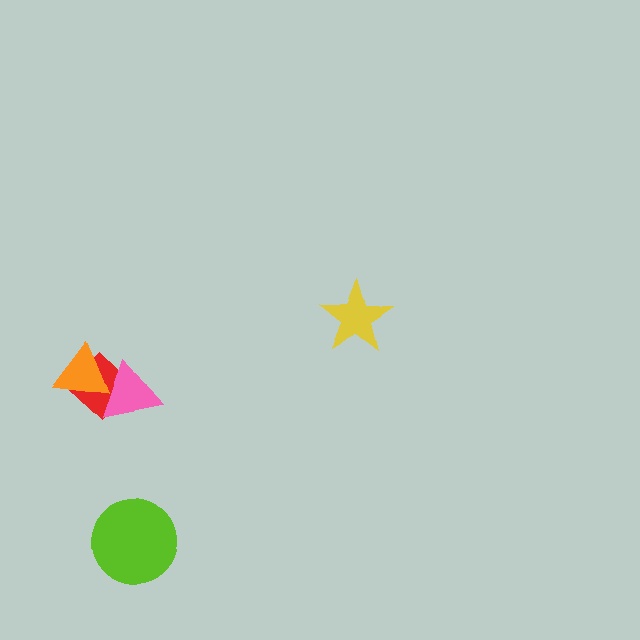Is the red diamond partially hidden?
Yes, it is partially covered by another shape.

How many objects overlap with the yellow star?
0 objects overlap with the yellow star.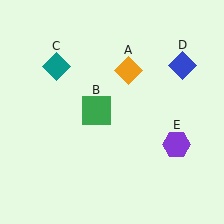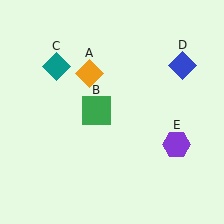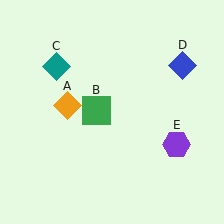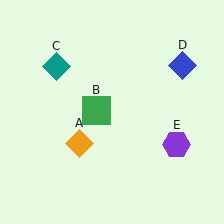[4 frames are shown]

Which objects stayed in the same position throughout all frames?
Green square (object B) and teal diamond (object C) and blue diamond (object D) and purple hexagon (object E) remained stationary.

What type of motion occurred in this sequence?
The orange diamond (object A) rotated counterclockwise around the center of the scene.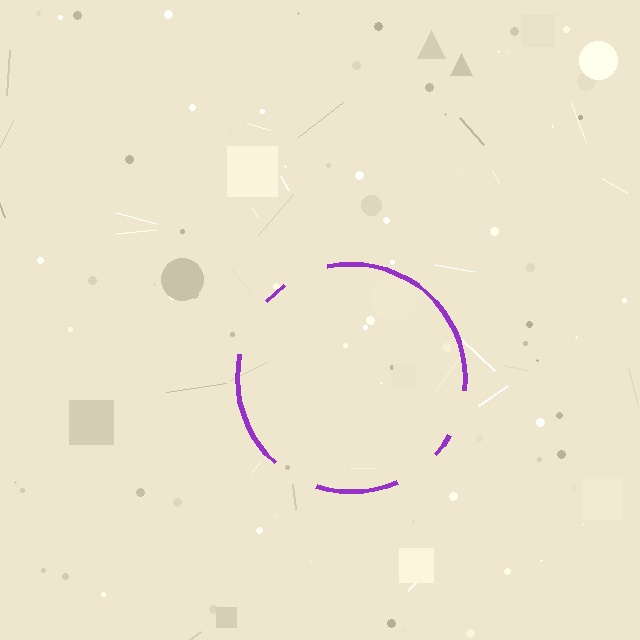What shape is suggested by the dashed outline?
The dashed outline suggests a circle.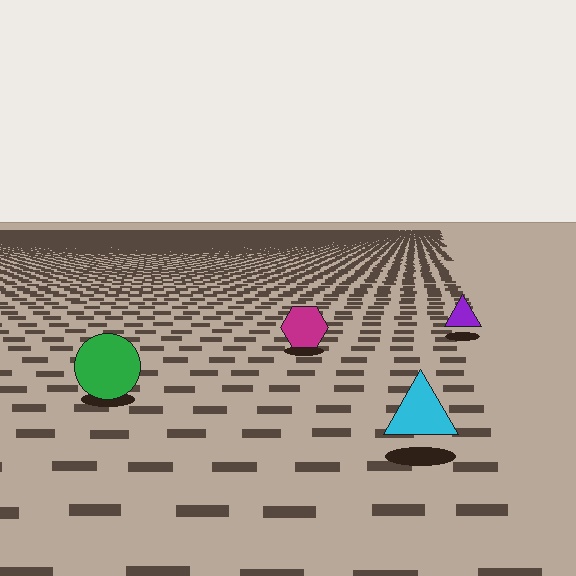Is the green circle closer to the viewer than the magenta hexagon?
Yes. The green circle is closer — you can tell from the texture gradient: the ground texture is coarser near it.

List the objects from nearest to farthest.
From nearest to farthest: the cyan triangle, the green circle, the magenta hexagon, the purple triangle.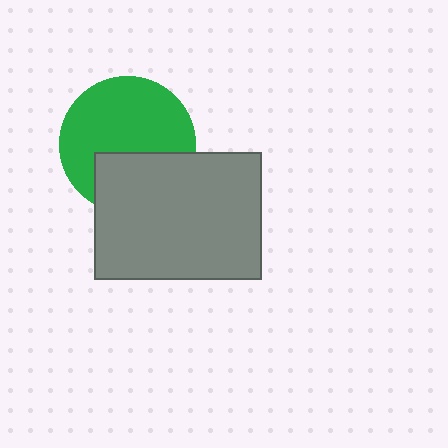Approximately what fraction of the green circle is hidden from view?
Roughly 35% of the green circle is hidden behind the gray rectangle.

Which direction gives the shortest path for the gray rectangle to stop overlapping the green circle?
Moving down gives the shortest separation.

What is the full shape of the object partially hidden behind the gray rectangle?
The partially hidden object is a green circle.